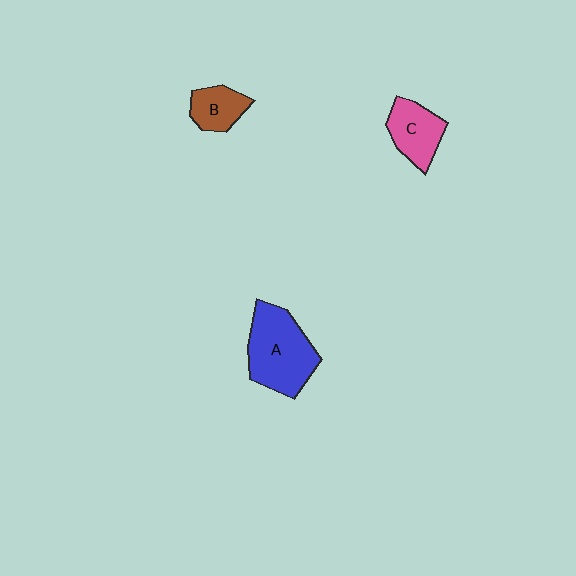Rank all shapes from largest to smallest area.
From largest to smallest: A (blue), C (pink), B (brown).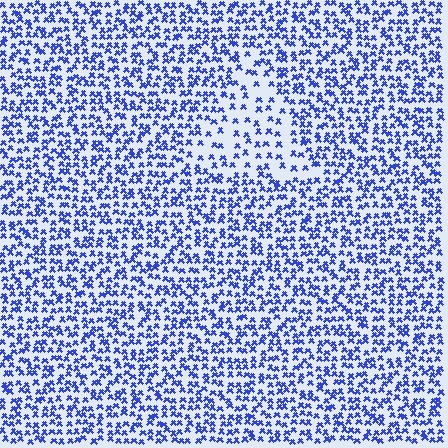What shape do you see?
I see a triangle.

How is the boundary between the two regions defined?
The boundary is defined by a change in element density (approximately 2.0x ratio). All elements are the same color, size, and shape.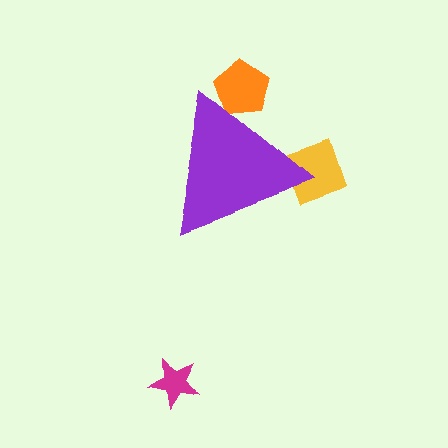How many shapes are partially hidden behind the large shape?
2 shapes are partially hidden.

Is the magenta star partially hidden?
No, the magenta star is fully visible.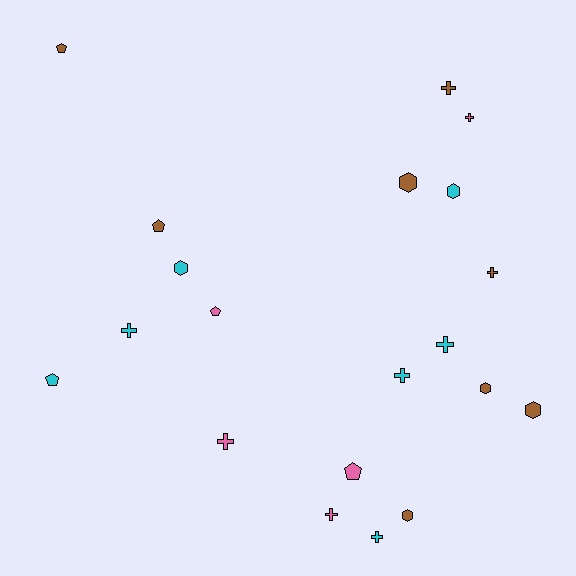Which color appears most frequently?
Brown, with 8 objects.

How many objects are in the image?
There are 20 objects.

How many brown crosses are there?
There are 2 brown crosses.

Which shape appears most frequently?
Cross, with 9 objects.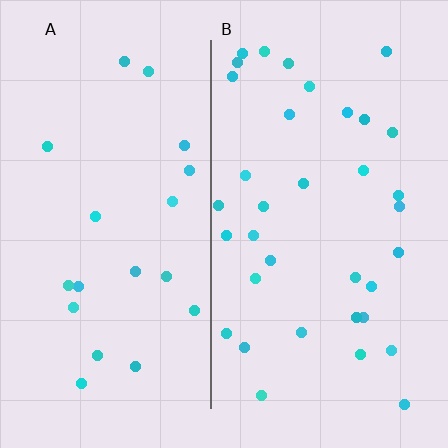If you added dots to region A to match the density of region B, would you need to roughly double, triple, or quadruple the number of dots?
Approximately double.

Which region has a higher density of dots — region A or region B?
B (the right).